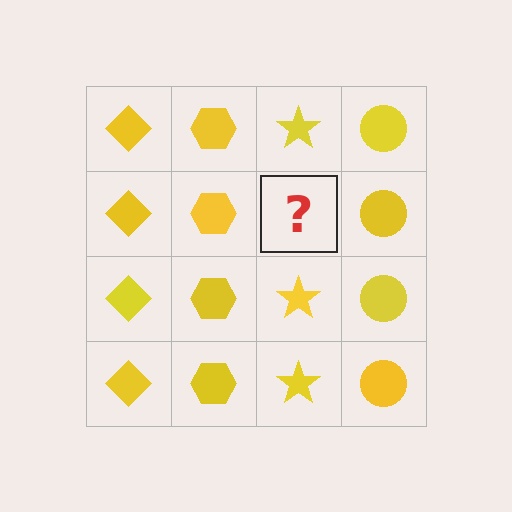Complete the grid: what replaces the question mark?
The question mark should be replaced with a yellow star.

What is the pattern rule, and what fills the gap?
The rule is that each column has a consistent shape. The gap should be filled with a yellow star.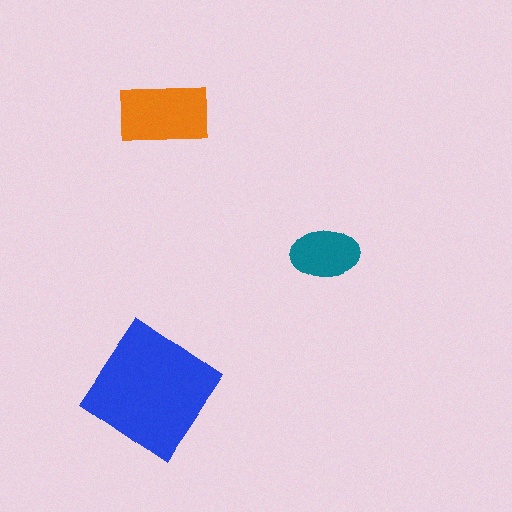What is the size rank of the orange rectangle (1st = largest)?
2nd.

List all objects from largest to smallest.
The blue diamond, the orange rectangle, the teal ellipse.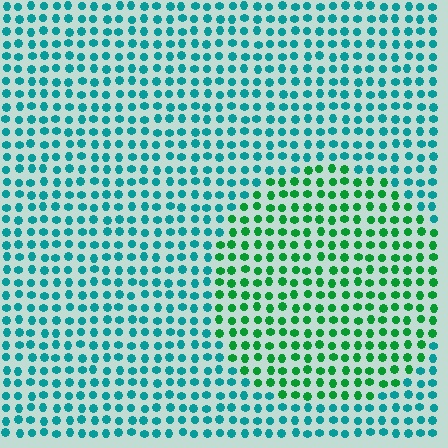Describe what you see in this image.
The image is filled with small teal elements in a uniform arrangement. A circle-shaped region is visible where the elements are tinted to a slightly different hue, forming a subtle color boundary.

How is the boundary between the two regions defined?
The boundary is defined purely by a slight shift in hue (about 44 degrees). Spacing, size, and orientation are identical on both sides.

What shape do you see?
I see a circle.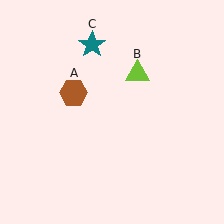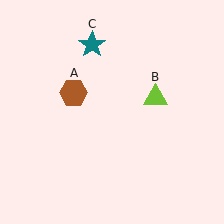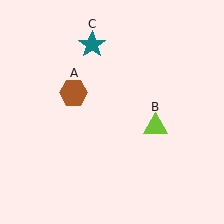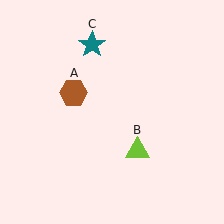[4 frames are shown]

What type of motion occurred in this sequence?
The lime triangle (object B) rotated clockwise around the center of the scene.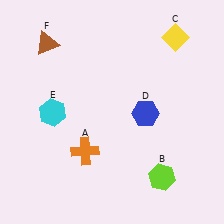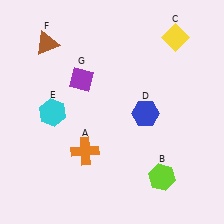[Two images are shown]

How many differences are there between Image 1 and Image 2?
There is 1 difference between the two images.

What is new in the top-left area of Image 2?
A purple diamond (G) was added in the top-left area of Image 2.